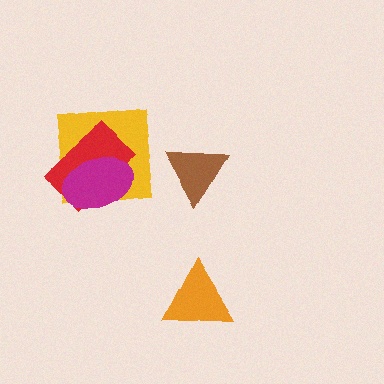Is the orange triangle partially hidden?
No, no other shape covers it.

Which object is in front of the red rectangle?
The magenta ellipse is in front of the red rectangle.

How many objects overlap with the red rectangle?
2 objects overlap with the red rectangle.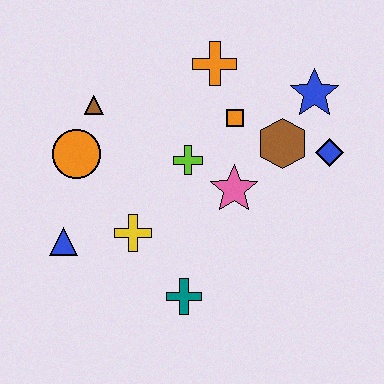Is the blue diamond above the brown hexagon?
No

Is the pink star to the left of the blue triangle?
No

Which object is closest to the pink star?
The lime cross is closest to the pink star.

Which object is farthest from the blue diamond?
The blue triangle is farthest from the blue diamond.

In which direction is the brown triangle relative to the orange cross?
The brown triangle is to the left of the orange cross.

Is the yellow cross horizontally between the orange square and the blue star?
No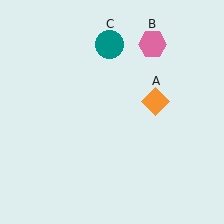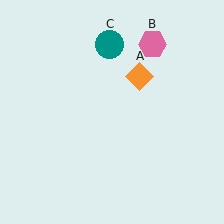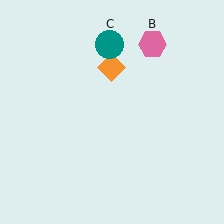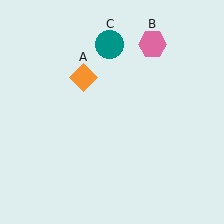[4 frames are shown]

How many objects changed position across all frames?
1 object changed position: orange diamond (object A).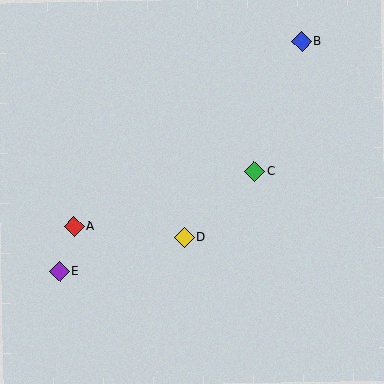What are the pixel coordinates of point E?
Point E is at (60, 272).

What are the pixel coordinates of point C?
Point C is at (254, 171).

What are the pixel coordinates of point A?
Point A is at (74, 226).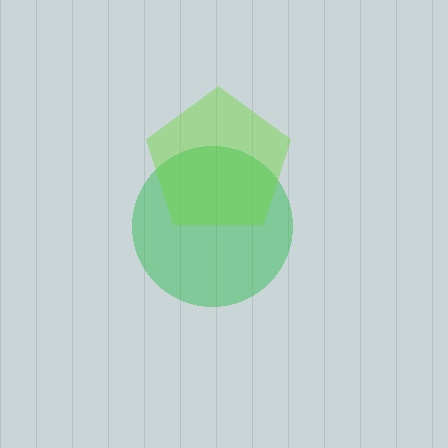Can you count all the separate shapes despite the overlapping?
Yes, there are 2 separate shapes.